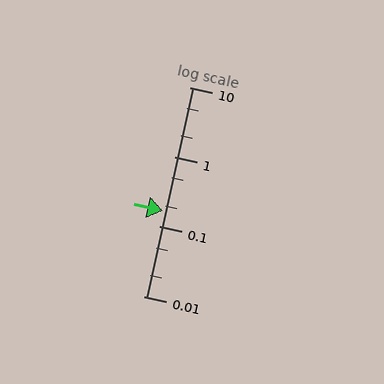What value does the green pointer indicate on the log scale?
The pointer indicates approximately 0.17.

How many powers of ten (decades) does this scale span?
The scale spans 3 decades, from 0.01 to 10.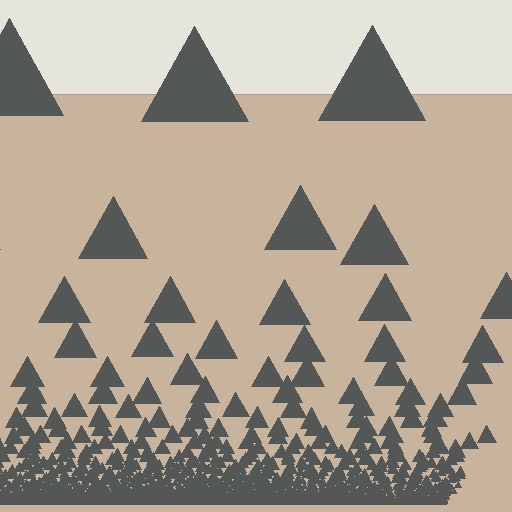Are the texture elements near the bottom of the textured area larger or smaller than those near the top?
Smaller. The gradient is inverted — elements near the bottom are smaller and denser.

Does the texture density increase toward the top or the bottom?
Density increases toward the bottom.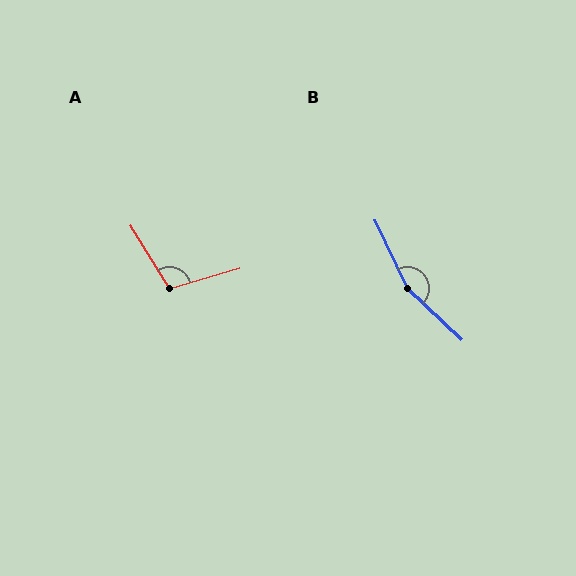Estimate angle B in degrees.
Approximately 159 degrees.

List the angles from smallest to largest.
A (105°), B (159°).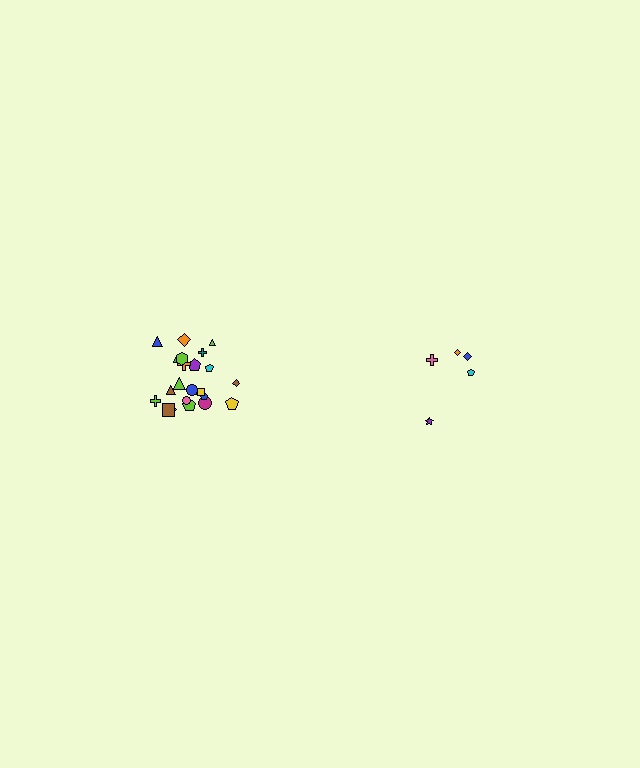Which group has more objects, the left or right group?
The left group.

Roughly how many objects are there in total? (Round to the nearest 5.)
Roughly 30 objects in total.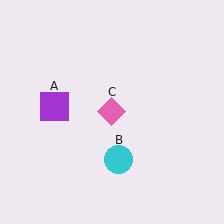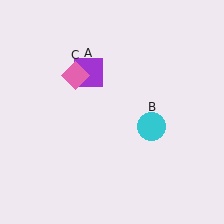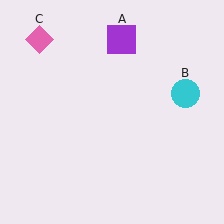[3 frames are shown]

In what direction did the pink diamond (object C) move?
The pink diamond (object C) moved up and to the left.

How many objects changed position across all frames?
3 objects changed position: purple square (object A), cyan circle (object B), pink diamond (object C).